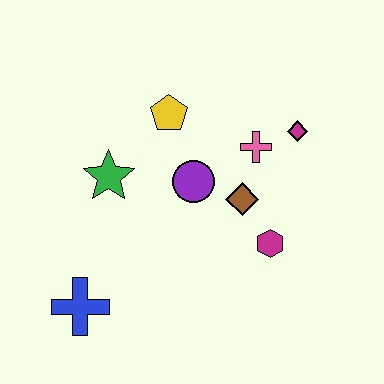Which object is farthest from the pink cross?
The blue cross is farthest from the pink cross.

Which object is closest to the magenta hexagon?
The brown diamond is closest to the magenta hexagon.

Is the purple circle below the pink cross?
Yes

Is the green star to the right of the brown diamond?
No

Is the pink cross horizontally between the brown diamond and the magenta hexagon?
Yes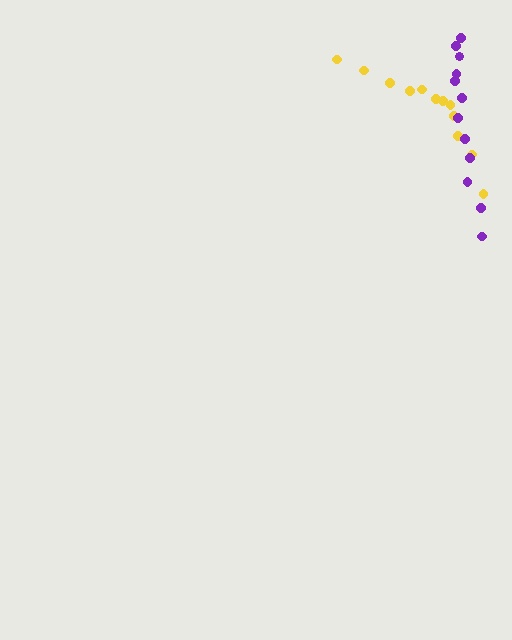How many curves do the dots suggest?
There are 2 distinct paths.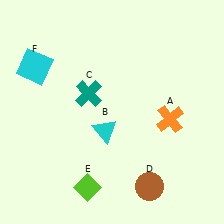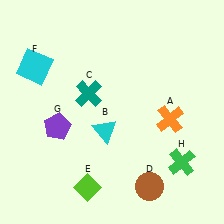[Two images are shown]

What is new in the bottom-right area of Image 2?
A green cross (H) was added in the bottom-right area of Image 2.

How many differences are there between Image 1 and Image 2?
There are 2 differences between the two images.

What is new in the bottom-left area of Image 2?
A purple pentagon (G) was added in the bottom-left area of Image 2.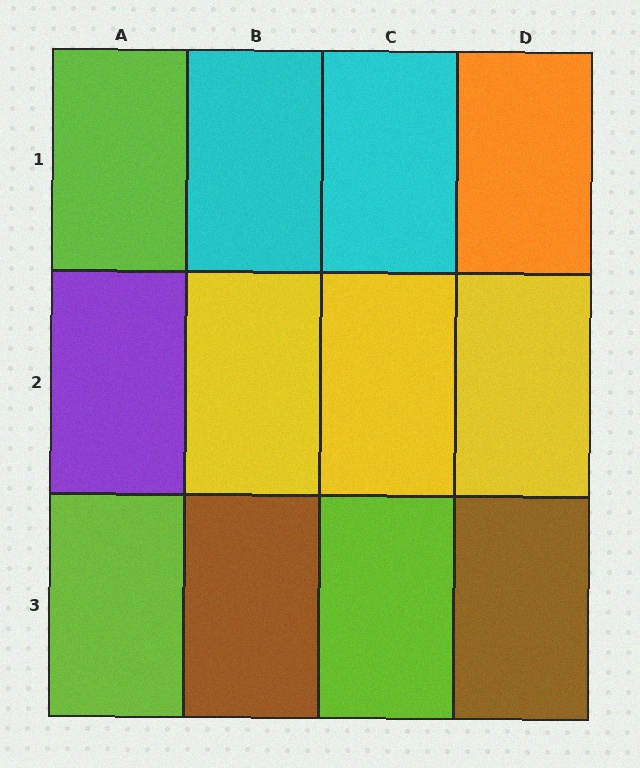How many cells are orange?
1 cell is orange.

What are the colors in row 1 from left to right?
Lime, cyan, cyan, orange.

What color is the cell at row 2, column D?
Yellow.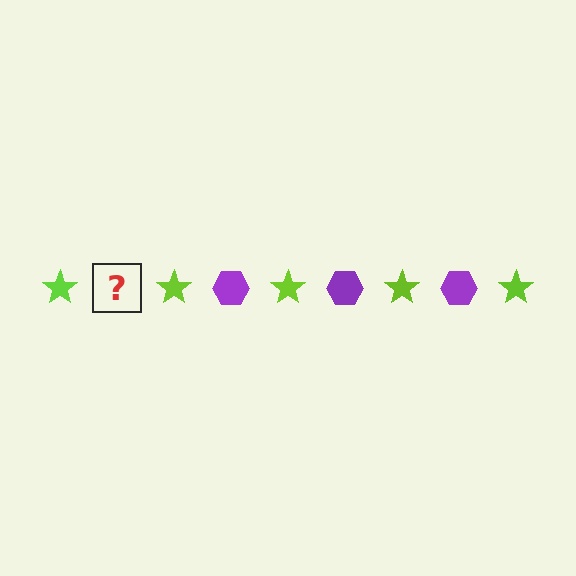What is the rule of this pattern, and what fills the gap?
The rule is that the pattern alternates between lime star and purple hexagon. The gap should be filled with a purple hexagon.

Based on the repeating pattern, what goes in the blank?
The blank should be a purple hexagon.